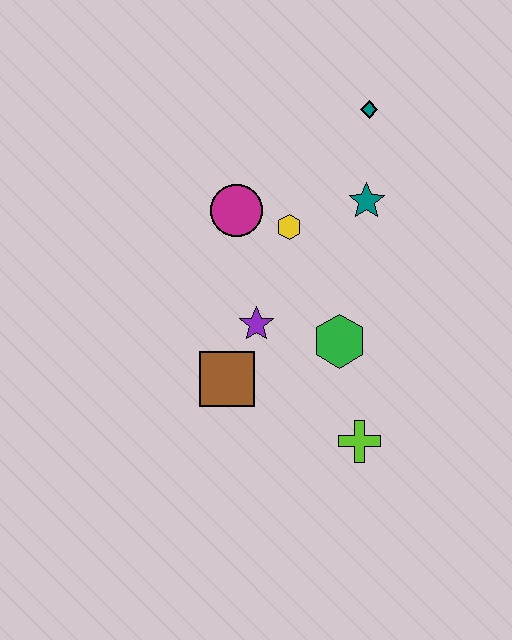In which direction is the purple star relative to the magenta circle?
The purple star is below the magenta circle.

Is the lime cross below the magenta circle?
Yes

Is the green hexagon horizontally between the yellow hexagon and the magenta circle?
No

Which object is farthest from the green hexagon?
The teal diamond is farthest from the green hexagon.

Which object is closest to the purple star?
The brown square is closest to the purple star.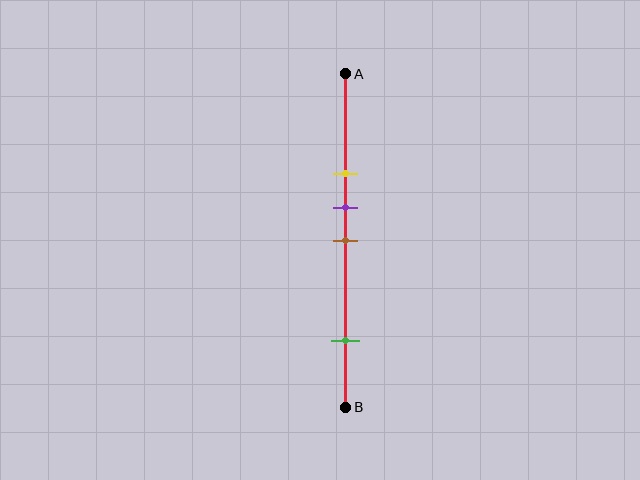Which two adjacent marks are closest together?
The purple and brown marks are the closest adjacent pair.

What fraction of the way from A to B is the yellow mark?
The yellow mark is approximately 30% (0.3) of the way from A to B.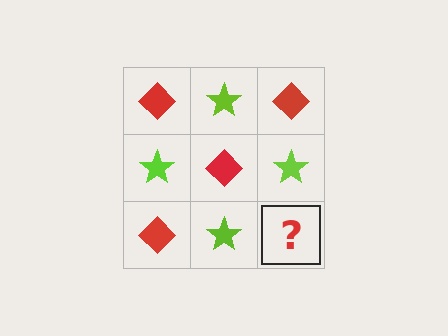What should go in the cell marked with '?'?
The missing cell should contain a red diamond.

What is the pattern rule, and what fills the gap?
The rule is that it alternates red diamond and lime star in a checkerboard pattern. The gap should be filled with a red diamond.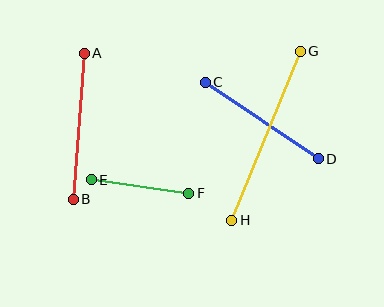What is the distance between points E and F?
The distance is approximately 98 pixels.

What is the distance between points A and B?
The distance is approximately 146 pixels.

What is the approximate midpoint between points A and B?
The midpoint is at approximately (79, 126) pixels.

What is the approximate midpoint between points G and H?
The midpoint is at approximately (266, 136) pixels.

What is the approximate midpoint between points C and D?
The midpoint is at approximately (262, 121) pixels.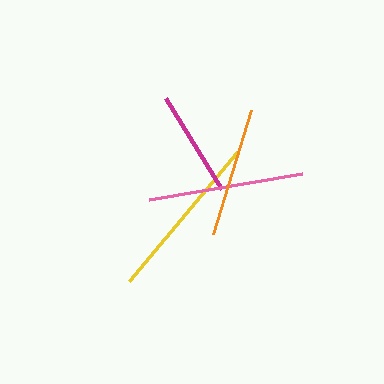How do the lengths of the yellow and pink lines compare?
The yellow and pink lines are approximately the same length.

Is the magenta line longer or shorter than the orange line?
The orange line is longer than the magenta line.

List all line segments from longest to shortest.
From longest to shortest: yellow, pink, orange, magenta.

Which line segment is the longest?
The yellow line is the longest at approximately 168 pixels.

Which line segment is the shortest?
The magenta line is the shortest at approximately 107 pixels.